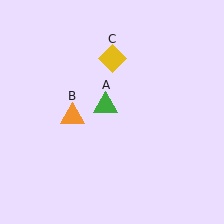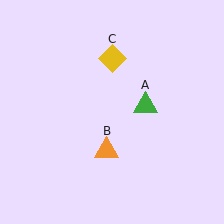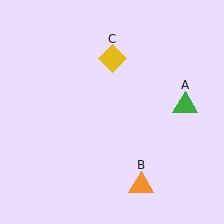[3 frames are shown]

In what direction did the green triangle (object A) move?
The green triangle (object A) moved right.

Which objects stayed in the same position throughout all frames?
Yellow diamond (object C) remained stationary.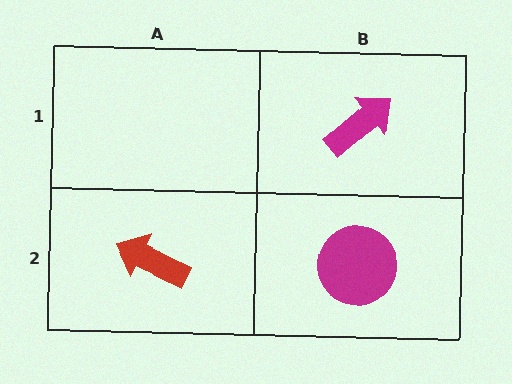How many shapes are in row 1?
1 shape.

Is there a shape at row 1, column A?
No, that cell is empty.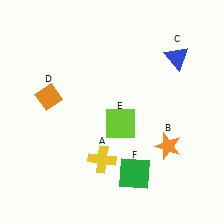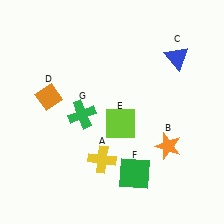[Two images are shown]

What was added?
A green cross (G) was added in Image 2.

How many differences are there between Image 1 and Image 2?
There is 1 difference between the two images.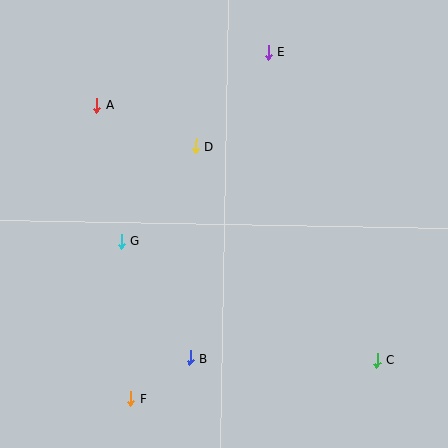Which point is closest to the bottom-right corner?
Point C is closest to the bottom-right corner.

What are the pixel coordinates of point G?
Point G is at (121, 242).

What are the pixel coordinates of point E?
Point E is at (269, 52).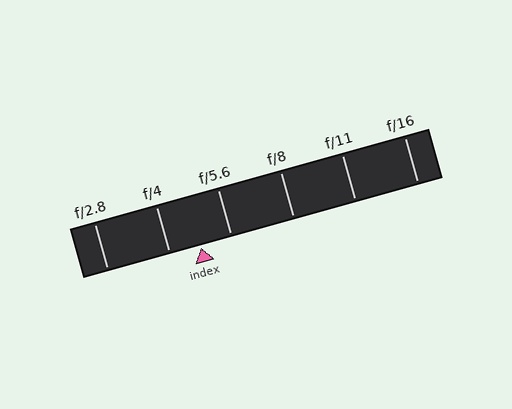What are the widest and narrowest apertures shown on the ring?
The widest aperture shown is f/2.8 and the narrowest is f/16.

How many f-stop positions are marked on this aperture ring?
There are 6 f-stop positions marked.